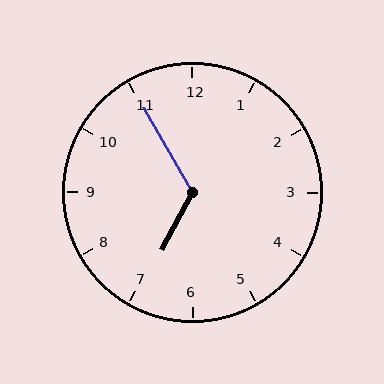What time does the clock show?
6:55.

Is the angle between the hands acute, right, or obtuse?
It is obtuse.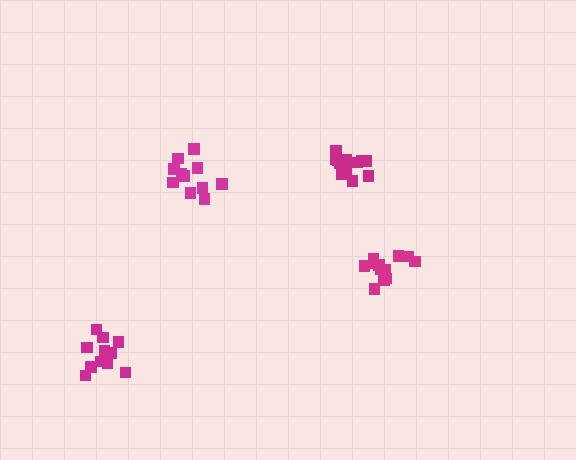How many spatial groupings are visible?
There are 4 spatial groupings.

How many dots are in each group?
Group 1: 12 dots, Group 2: 11 dots, Group 3: 11 dots, Group 4: 12 dots (46 total).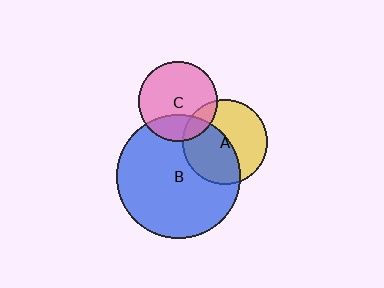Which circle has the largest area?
Circle B (blue).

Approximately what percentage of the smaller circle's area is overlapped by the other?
Approximately 25%.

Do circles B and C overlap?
Yes.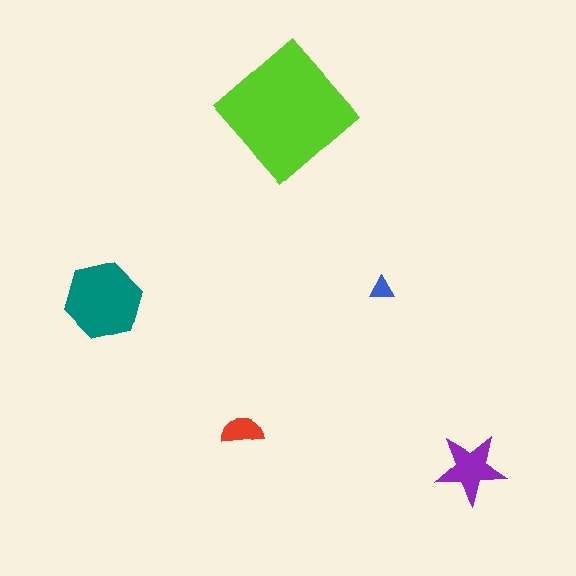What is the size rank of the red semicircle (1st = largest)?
4th.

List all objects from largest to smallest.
The lime diamond, the teal hexagon, the purple star, the red semicircle, the blue triangle.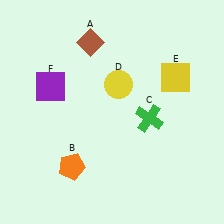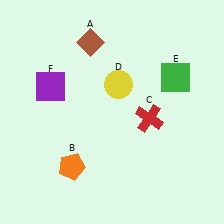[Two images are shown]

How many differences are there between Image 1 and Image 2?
There are 2 differences between the two images.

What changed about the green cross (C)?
In Image 1, C is green. In Image 2, it changed to red.